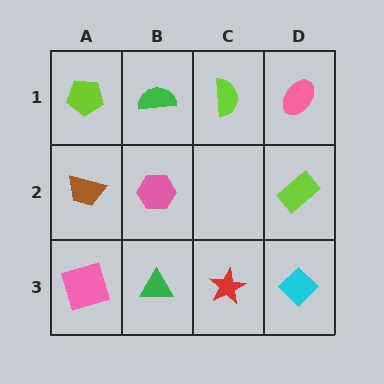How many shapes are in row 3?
4 shapes.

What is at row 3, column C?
A red star.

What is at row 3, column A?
A pink square.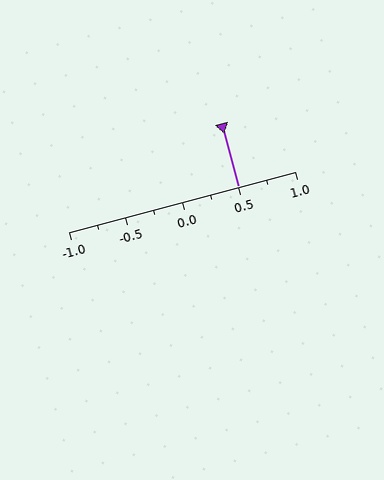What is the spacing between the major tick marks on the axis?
The major ticks are spaced 0.5 apart.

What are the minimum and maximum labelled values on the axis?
The axis runs from -1.0 to 1.0.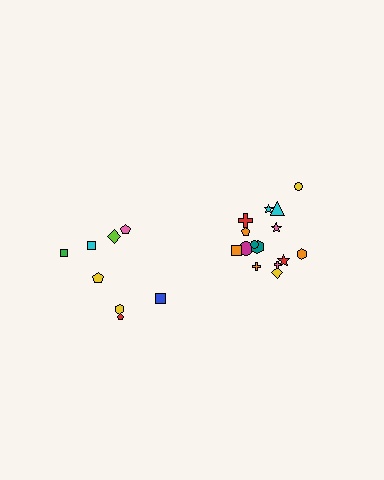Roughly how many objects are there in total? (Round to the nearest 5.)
Roughly 25 objects in total.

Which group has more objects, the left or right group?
The right group.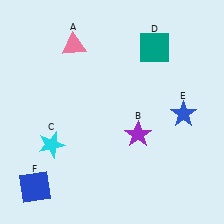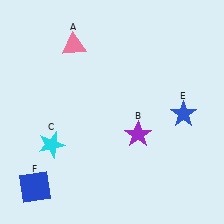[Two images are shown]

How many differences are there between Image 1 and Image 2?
There is 1 difference between the two images.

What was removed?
The teal square (D) was removed in Image 2.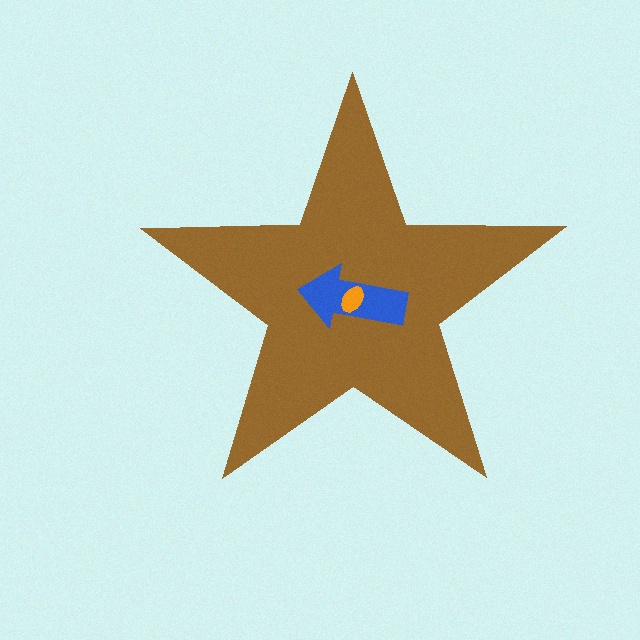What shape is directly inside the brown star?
The blue arrow.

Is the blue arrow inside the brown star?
Yes.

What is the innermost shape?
The orange ellipse.